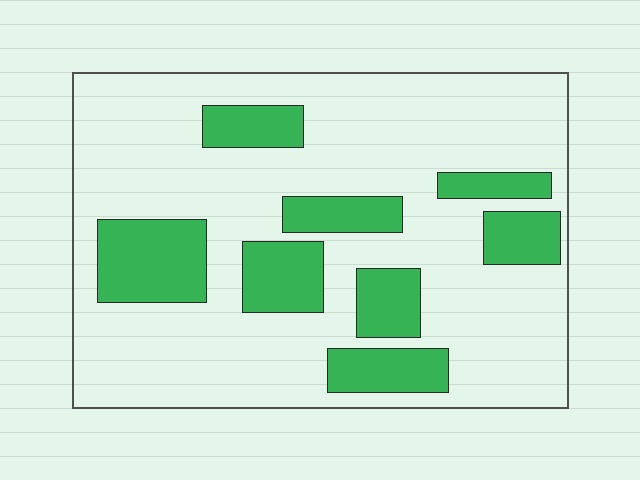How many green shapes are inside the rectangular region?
8.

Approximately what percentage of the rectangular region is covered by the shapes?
Approximately 25%.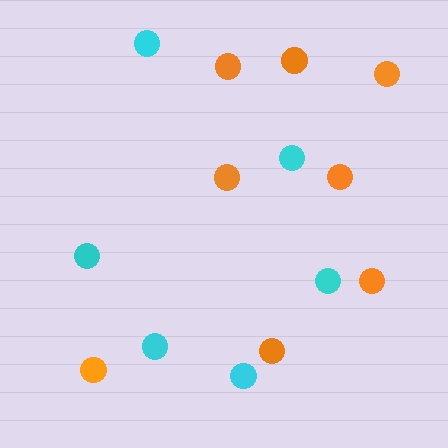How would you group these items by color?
There are 2 groups: one group of cyan circles (6) and one group of orange circles (8).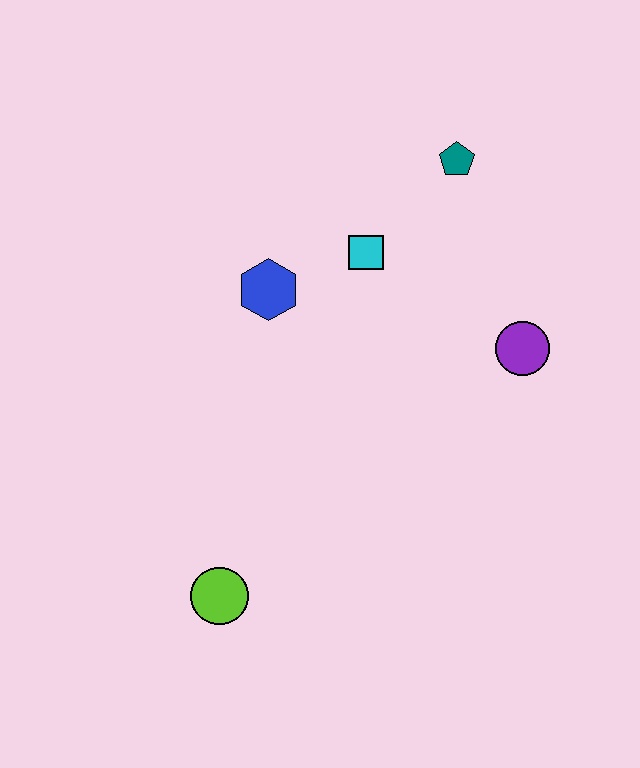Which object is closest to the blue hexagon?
The cyan square is closest to the blue hexagon.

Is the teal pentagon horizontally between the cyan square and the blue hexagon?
No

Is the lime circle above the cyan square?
No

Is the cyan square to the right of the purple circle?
No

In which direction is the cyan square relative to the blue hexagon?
The cyan square is to the right of the blue hexagon.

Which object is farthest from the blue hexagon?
The lime circle is farthest from the blue hexagon.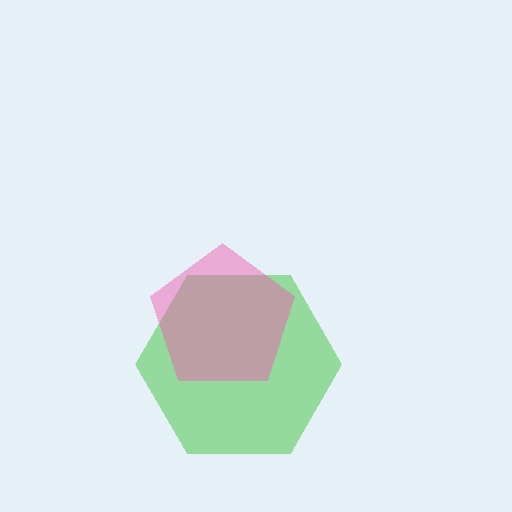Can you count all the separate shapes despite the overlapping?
Yes, there are 2 separate shapes.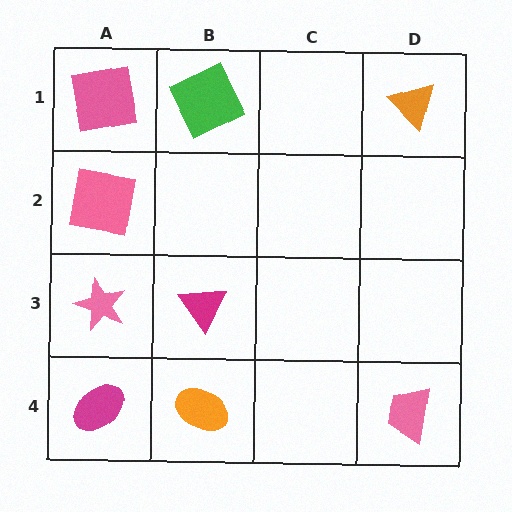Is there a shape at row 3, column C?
No, that cell is empty.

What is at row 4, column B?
An orange ellipse.